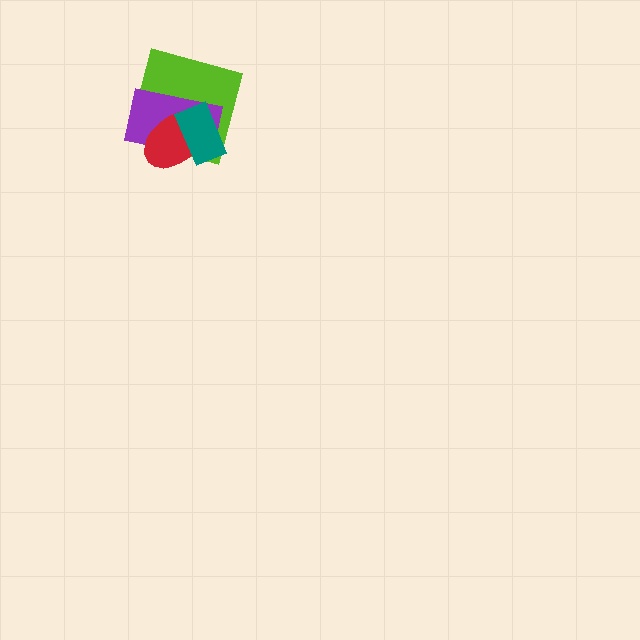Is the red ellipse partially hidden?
Yes, it is partially covered by another shape.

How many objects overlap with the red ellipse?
3 objects overlap with the red ellipse.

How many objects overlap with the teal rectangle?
3 objects overlap with the teal rectangle.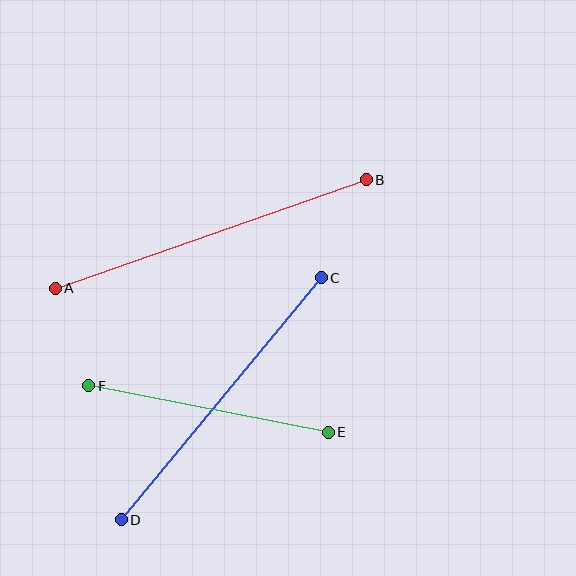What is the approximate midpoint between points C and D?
The midpoint is at approximately (221, 399) pixels.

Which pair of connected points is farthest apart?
Points A and B are farthest apart.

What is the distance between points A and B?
The distance is approximately 329 pixels.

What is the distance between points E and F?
The distance is approximately 244 pixels.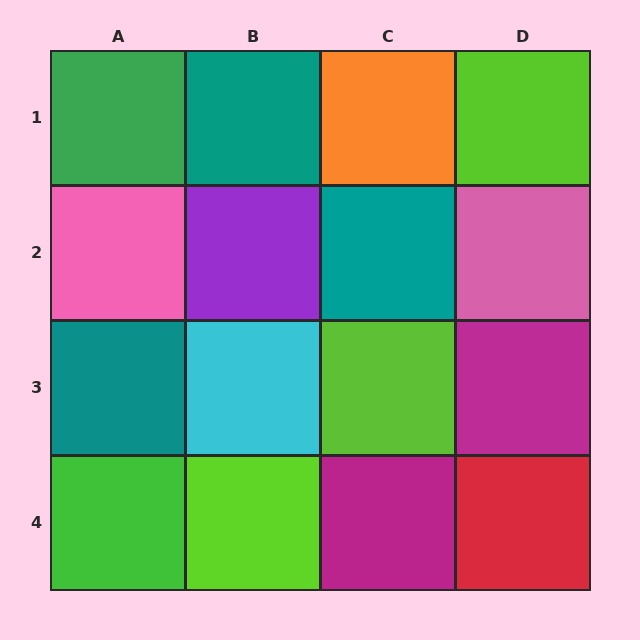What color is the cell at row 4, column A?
Green.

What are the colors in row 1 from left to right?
Green, teal, orange, lime.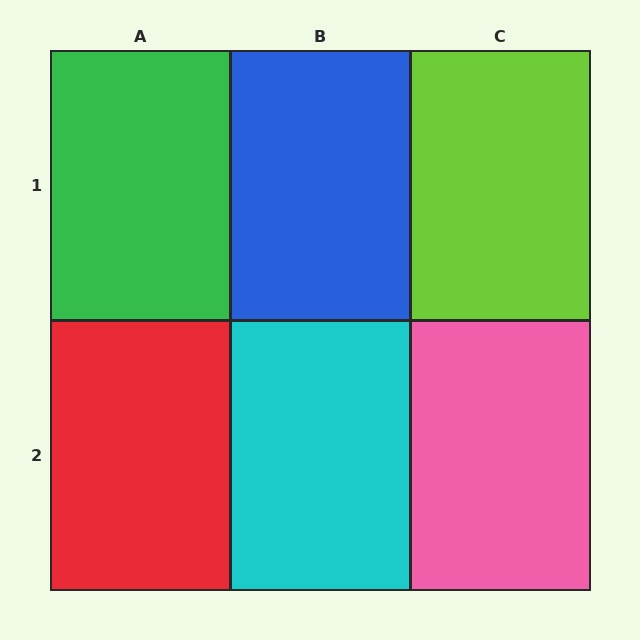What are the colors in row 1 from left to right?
Green, blue, lime.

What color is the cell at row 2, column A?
Red.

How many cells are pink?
1 cell is pink.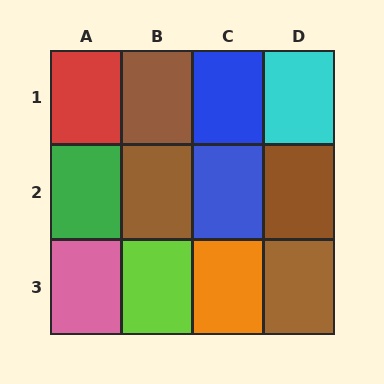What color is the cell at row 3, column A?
Pink.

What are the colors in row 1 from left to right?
Red, brown, blue, cyan.